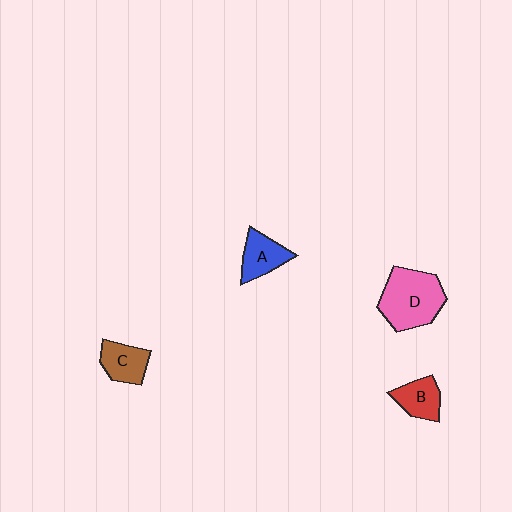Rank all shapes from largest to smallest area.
From largest to smallest: D (pink), A (blue), C (brown), B (red).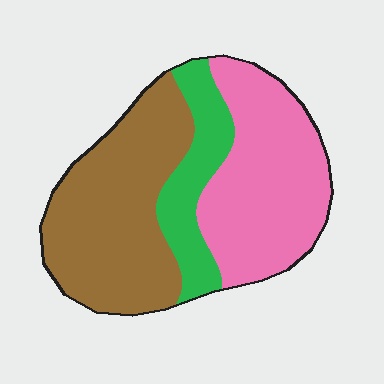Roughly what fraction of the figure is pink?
Pink takes up about two fifths (2/5) of the figure.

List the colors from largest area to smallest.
From largest to smallest: brown, pink, green.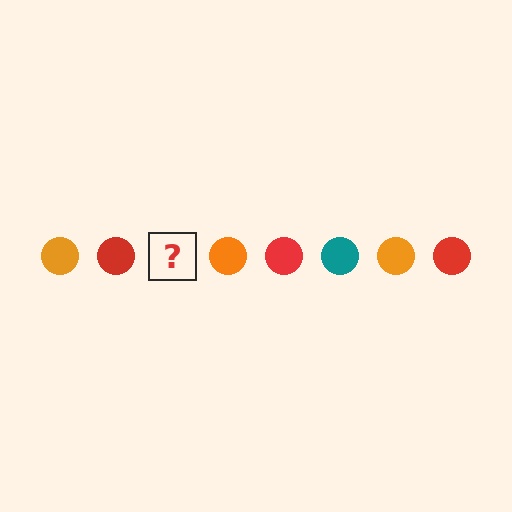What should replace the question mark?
The question mark should be replaced with a teal circle.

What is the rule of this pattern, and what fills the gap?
The rule is that the pattern cycles through orange, red, teal circles. The gap should be filled with a teal circle.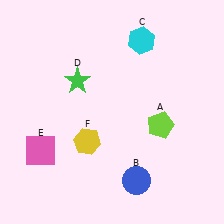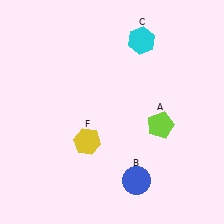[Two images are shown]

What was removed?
The green star (D), the pink square (E) were removed in Image 2.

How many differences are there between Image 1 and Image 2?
There are 2 differences between the two images.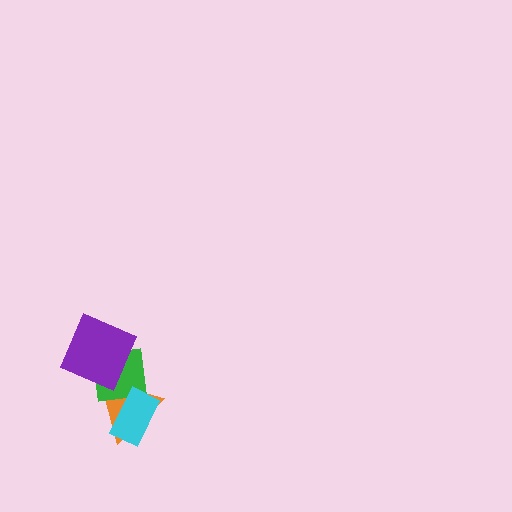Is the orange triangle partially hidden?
Yes, it is partially covered by another shape.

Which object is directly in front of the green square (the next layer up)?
The cyan rectangle is directly in front of the green square.